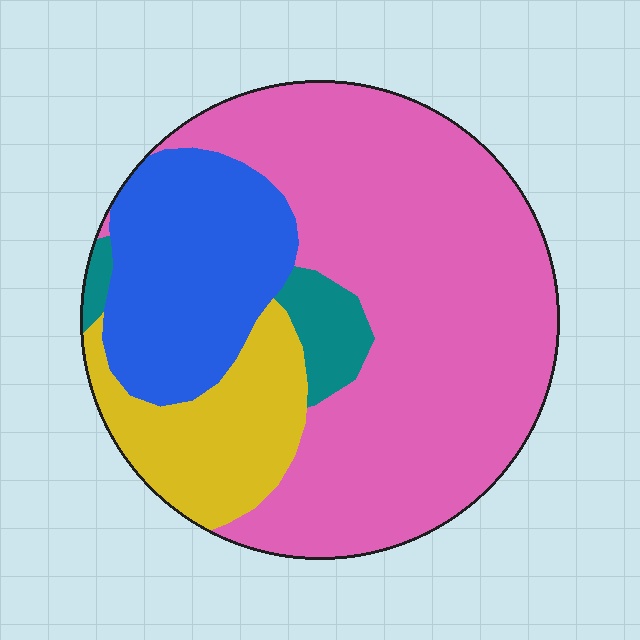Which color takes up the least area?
Teal, at roughly 5%.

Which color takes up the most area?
Pink, at roughly 60%.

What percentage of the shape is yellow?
Yellow covers about 15% of the shape.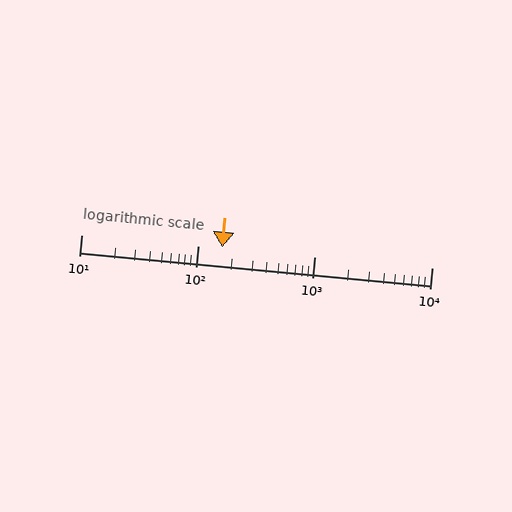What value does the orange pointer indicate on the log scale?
The pointer indicates approximately 160.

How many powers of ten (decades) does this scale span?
The scale spans 3 decades, from 10 to 10000.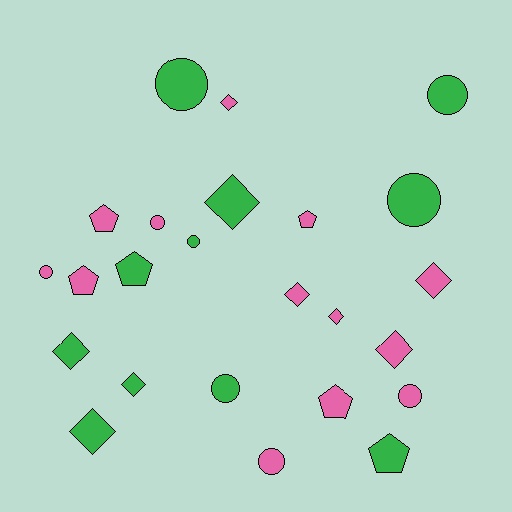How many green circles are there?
There are 5 green circles.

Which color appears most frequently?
Pink, with 13 objects.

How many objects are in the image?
There are 24 objects.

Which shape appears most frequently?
Circle, with 9 objects.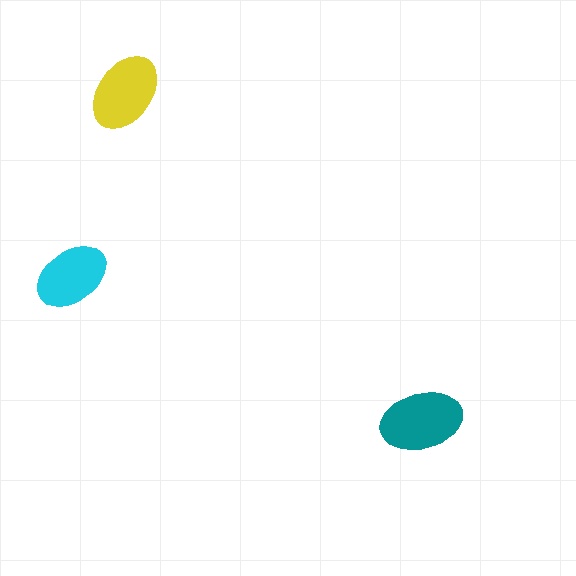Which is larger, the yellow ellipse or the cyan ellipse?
The yellow one.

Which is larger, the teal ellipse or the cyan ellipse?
The teal one.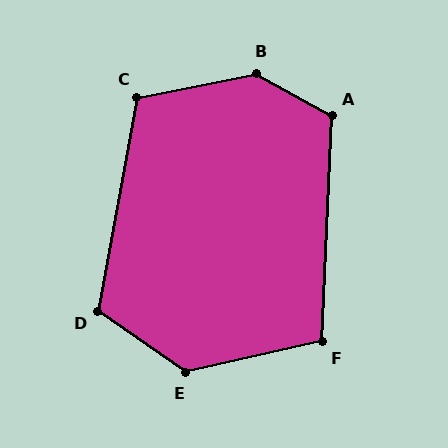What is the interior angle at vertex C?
Approximately 112 degrees (obtuse).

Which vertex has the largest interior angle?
B, at approximately 140 degrees.